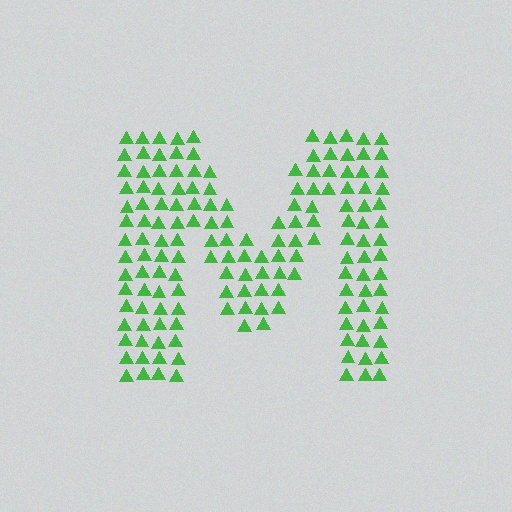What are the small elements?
The small elements are triangles.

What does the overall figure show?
The overall figure shows the letter M.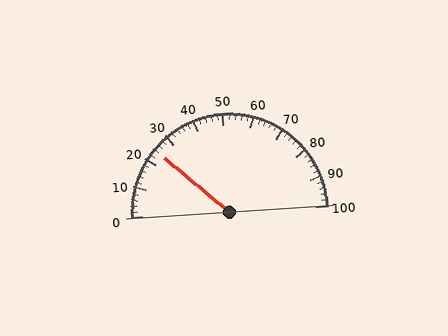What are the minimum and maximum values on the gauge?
The gauge ranges from 0 to 100.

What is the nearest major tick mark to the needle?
The nearest major tick mark is 20.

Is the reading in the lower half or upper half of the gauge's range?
The reading is in the lower half of the range (0 to 100).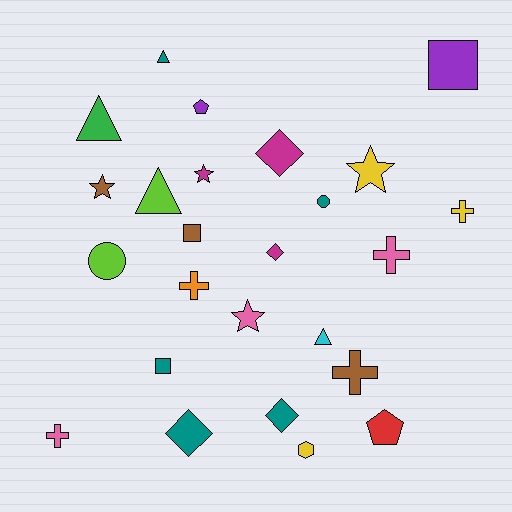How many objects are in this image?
There are 25 objects.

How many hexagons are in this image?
There is 1 hexagon.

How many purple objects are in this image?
There are 2 purple objects.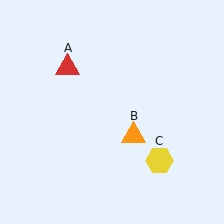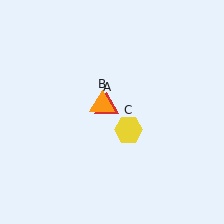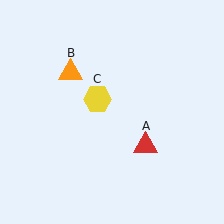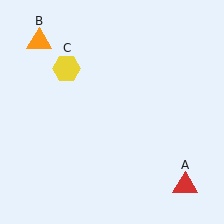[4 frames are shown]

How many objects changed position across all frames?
3 objects changed position: red triangle (object A), orange triangle (object B), yellow hexagon (object C).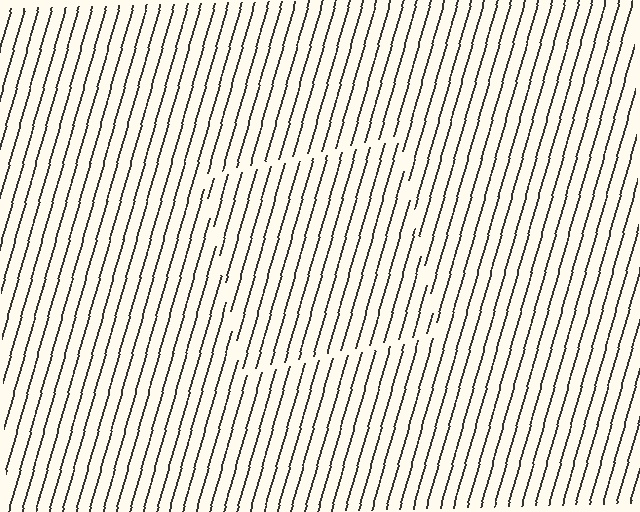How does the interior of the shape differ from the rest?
The interior of the shape contains the same grating, shifted by half a period — the contour is defined by the phase discontinuity where line-ends from the inner and outer gratings abut.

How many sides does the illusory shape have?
4 sides — the line-ends trace a square.